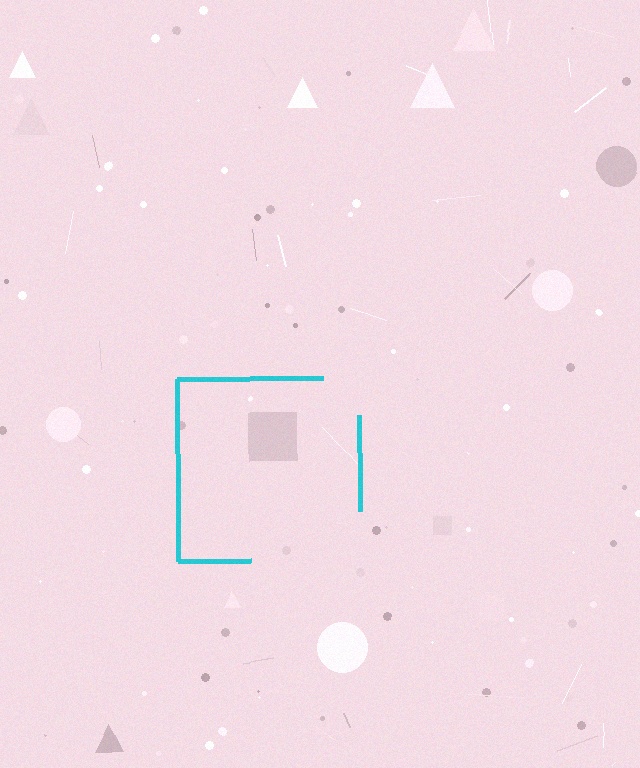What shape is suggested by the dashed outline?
The dashed outline suggests a square.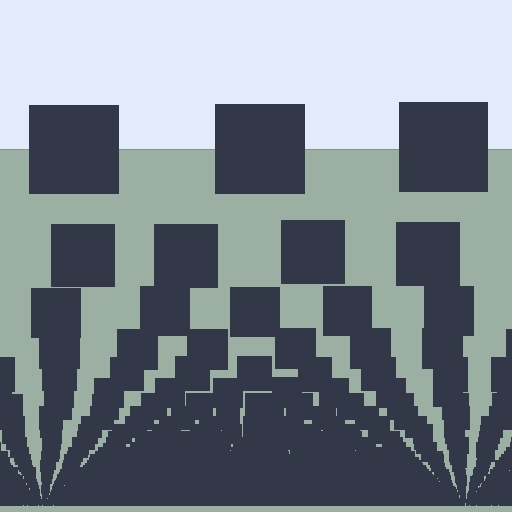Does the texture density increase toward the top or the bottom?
Density increases toward the bottom.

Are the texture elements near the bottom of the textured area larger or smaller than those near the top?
Smaller. The gradient is inverted — elements near the bottom are smaller and denser.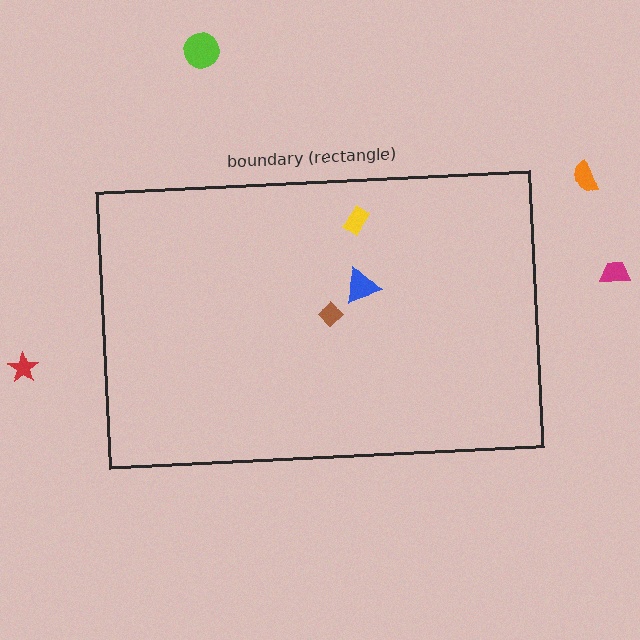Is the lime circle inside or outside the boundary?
Outside.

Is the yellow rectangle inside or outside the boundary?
Inside.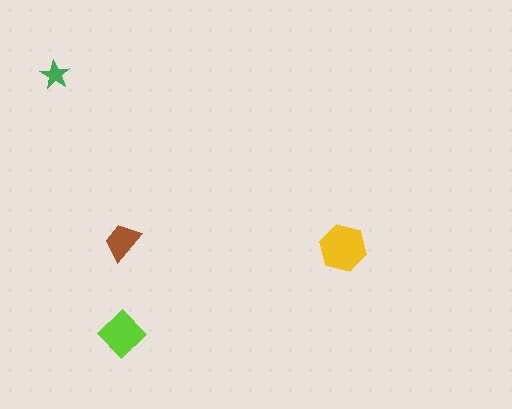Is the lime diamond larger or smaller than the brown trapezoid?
Larger.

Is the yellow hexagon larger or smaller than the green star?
Larger.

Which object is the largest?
The yellow hexagon.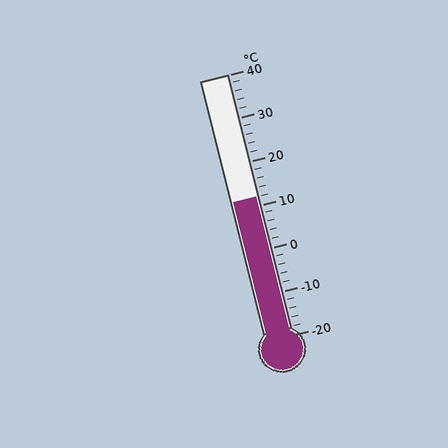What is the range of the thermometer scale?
The thermometer scale ranges from -20°C to 40°C.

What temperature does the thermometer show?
The thermometer shows approximately 12°C.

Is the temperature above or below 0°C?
The temperature is above 0°C.